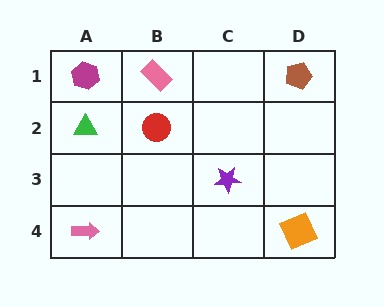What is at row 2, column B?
A red circle.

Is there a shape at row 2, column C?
No, that cell is empty.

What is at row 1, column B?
A pink rectangle.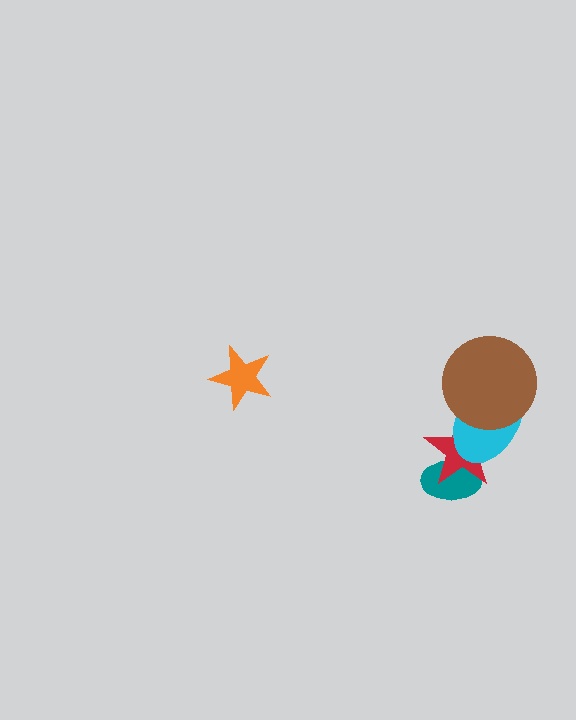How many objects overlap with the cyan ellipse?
2 objects overlap with the cyan ellipse.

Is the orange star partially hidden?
No, no other shape covers it.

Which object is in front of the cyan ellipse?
The brown circle is in front of the cyan ellipse.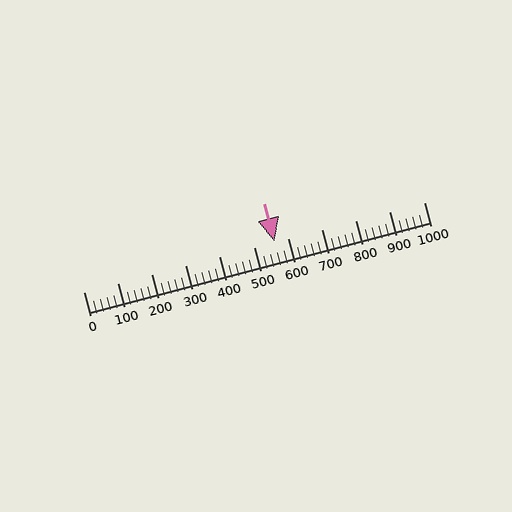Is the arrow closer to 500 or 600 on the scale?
The arrow is closer to 600.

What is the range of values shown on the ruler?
The ruler shows values from 0 to 1000.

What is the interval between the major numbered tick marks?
The major tick marks are spaced 100 units apart.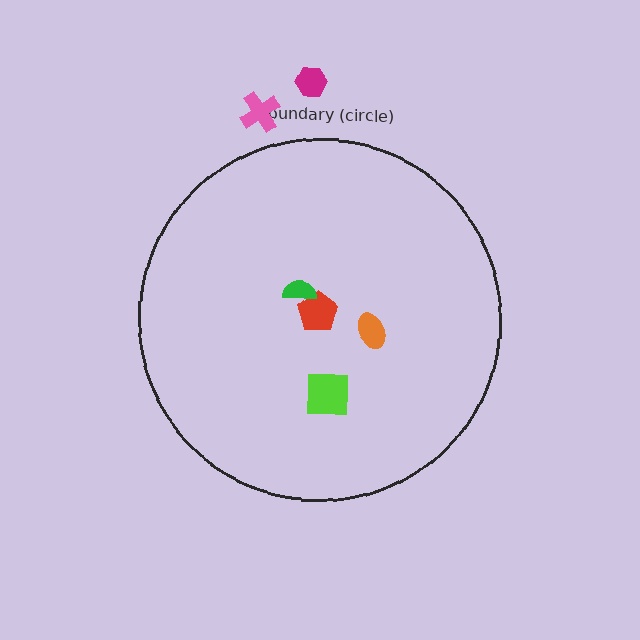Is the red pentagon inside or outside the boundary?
Inside.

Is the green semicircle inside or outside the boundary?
Inside.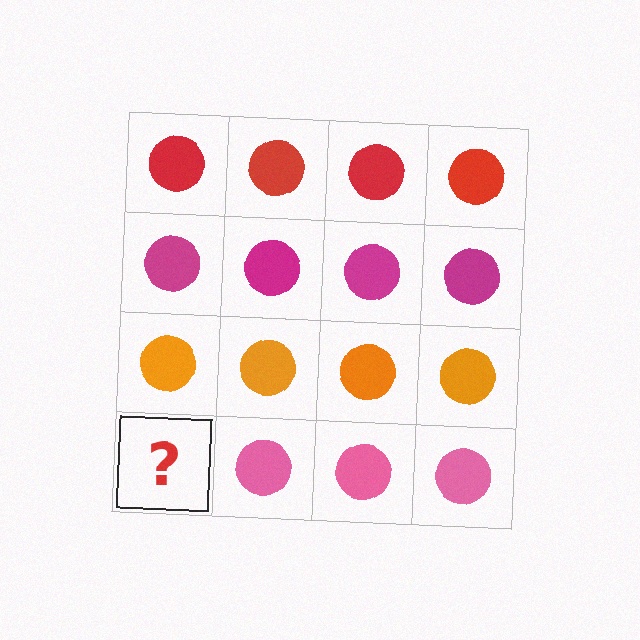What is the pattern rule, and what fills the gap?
The rule is that each row has a consistent color. The gap should be filled with a pink circle.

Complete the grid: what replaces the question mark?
The question mark should be replaced with a pink circle.